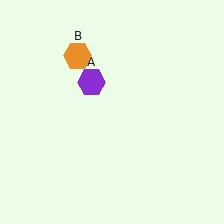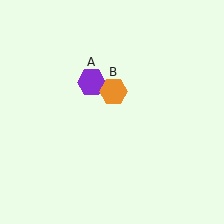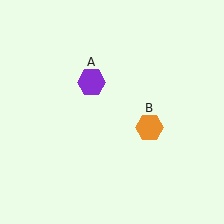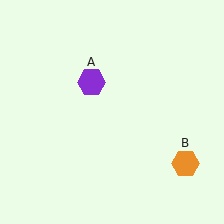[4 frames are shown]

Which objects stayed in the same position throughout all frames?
Purple hexagon (object A) remained stationary.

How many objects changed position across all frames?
1 object changed position: orange hexagon (object B).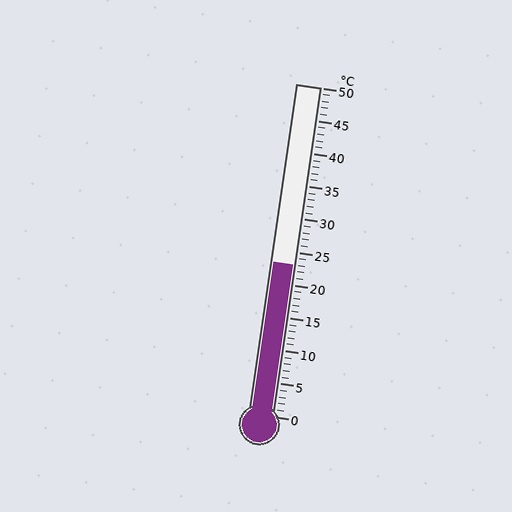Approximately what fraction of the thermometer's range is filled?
The thermometer is filled to approximately 45% of its range.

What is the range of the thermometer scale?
The thermometer scale ranges from 0°C to 50°C.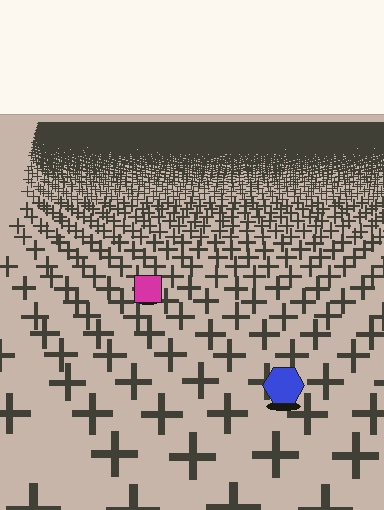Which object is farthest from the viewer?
The magenta square is farthest from the viewer. It appears smaller and the ground texture around it is denser.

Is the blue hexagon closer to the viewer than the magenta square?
Yes. The blue hexagon is closer — you can tell from the texture gradient: the ground texture is coarser near it.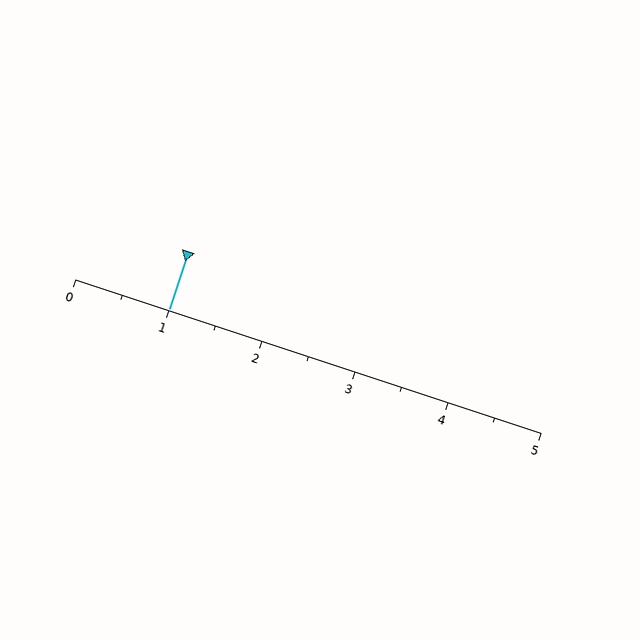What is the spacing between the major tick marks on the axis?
The major ticks are spaced 1 apart.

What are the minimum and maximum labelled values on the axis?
The axis runs from 0 to 5.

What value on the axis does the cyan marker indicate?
The marker indicates approximately 1.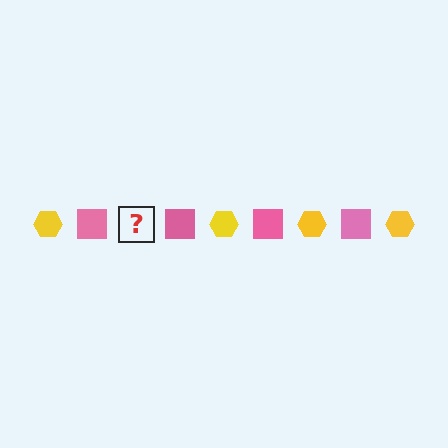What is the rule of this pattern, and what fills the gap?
The rule is that the pattern alternates between yellow hexagon and pink square. The gap should be filled with a yellow hexagon.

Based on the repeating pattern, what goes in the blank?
The blank should be a yellow hexagon.